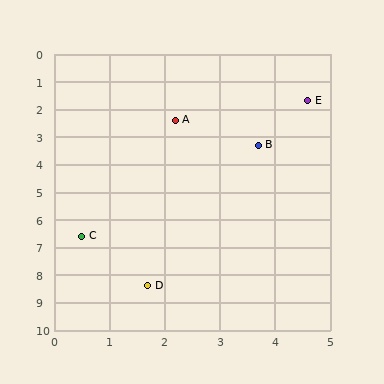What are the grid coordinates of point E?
Point E is at approximately (4.6, 1.7).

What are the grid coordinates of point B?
Point B is at approximately (3.7, 3.3).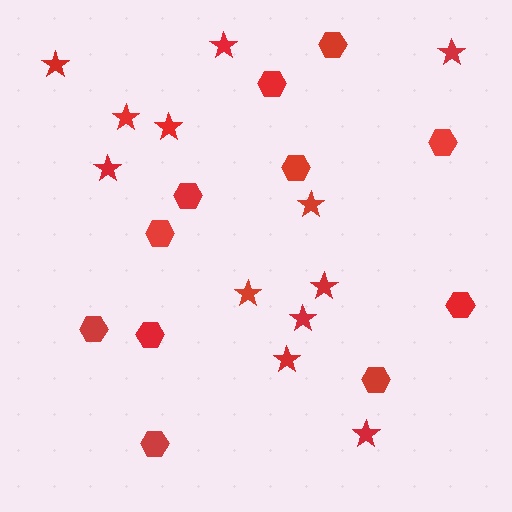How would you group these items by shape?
There are 2 groups: one group of stars (12) and one group of hexagons (11).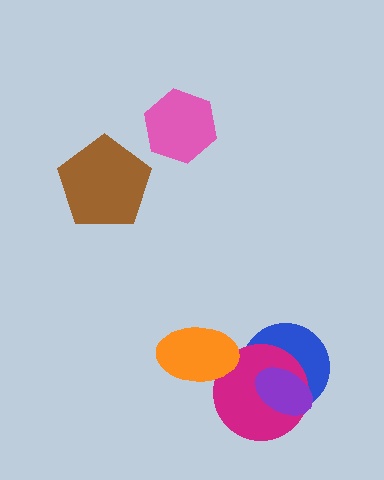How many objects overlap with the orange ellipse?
1 object overlaps with the orange ellipse.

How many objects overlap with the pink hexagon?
0 objects overlap with the pink hexagon.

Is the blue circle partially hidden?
Yes, it is partially covered by another shape.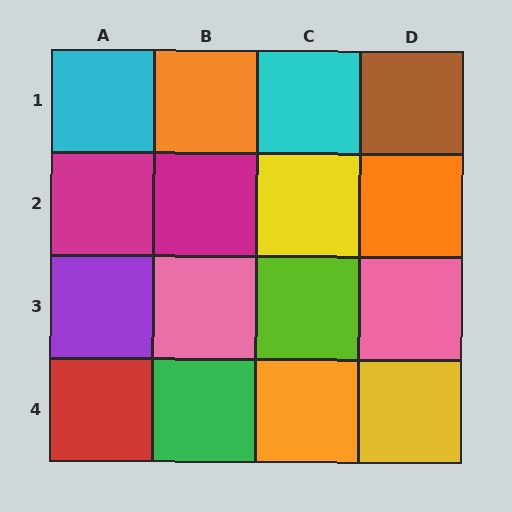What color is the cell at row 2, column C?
Yellow.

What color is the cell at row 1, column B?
Orange.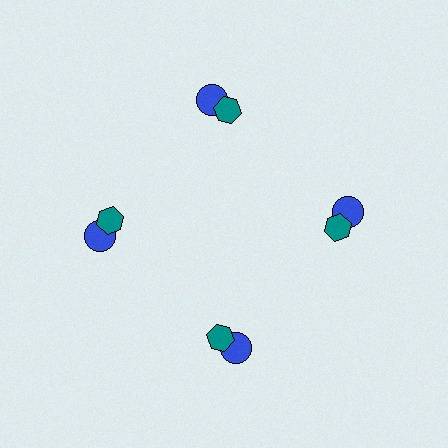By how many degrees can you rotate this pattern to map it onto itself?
The pattern maps onto itself every 90 degrees of rotation.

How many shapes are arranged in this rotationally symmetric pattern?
There are 8 shapes, arranged in 4 groups of 2.